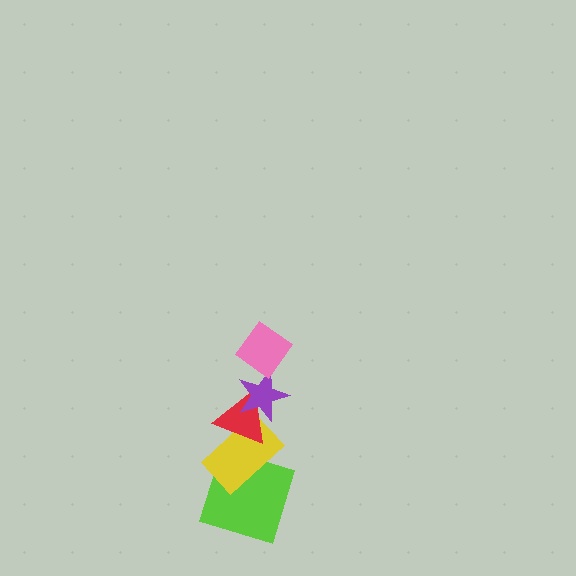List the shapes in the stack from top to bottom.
From top to bottom: the pink diamond, the purple star, the red triangle, the yellow rectangle, the lime square.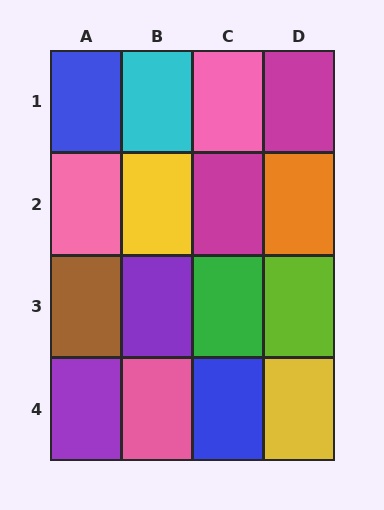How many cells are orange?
1 cell is orange.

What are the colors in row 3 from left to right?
Brown, purple, green, lime.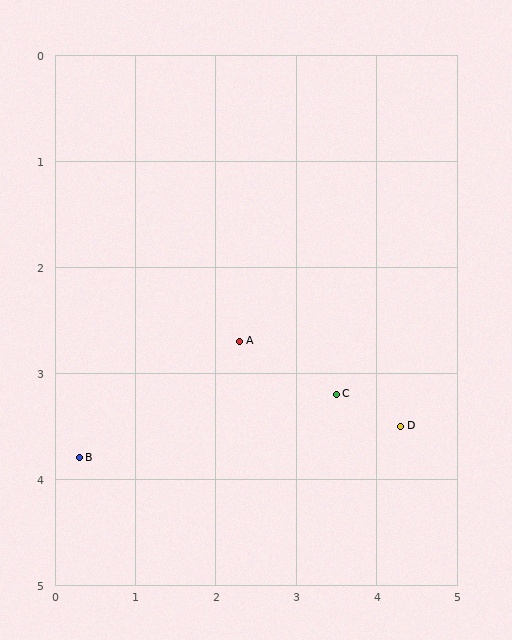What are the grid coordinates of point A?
Point A is at approximately (2.3, 2.7).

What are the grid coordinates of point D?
Point D is at approximately (4.3, 3.5).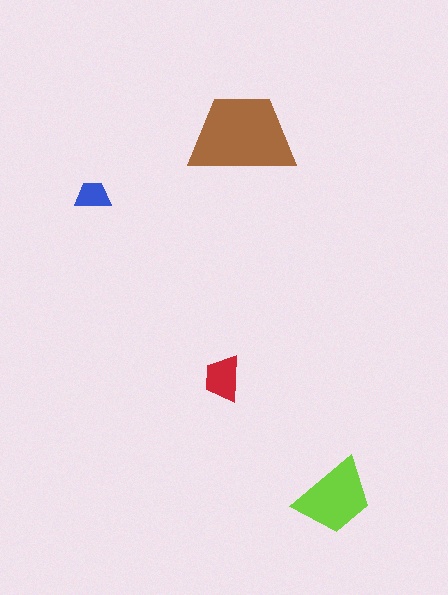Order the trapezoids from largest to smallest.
the brown one, the lime one, the red one, the blue one.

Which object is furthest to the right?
The lime trapezoid is rightmost.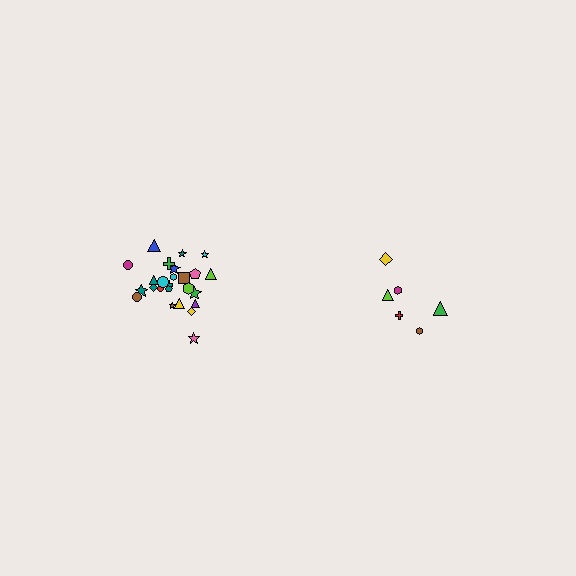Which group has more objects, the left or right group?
The left group.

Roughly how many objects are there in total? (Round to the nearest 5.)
Roughly 30 objects in total.